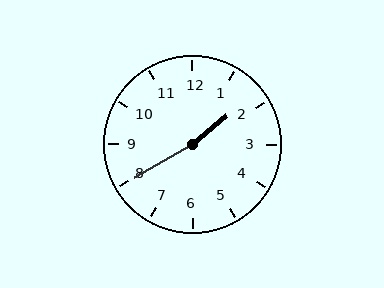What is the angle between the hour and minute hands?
Approximately 170 degrees.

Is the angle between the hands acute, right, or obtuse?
It is obtuse.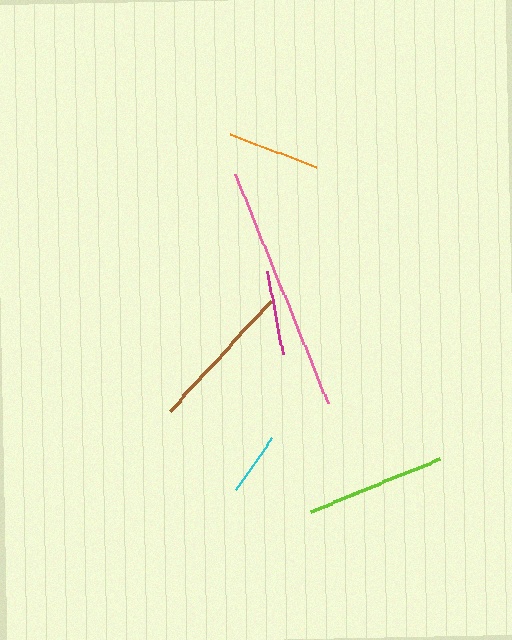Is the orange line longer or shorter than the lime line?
The lime line is longer than the orange line.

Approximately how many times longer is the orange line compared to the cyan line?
The orange line is approximately 1.4 times the length of the cyan line.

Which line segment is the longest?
The pink line is the longest at approximately 246 pixels.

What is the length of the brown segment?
The brown segment is approximately 149 pixels long.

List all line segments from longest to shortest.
From longest to shortest: pink, brown, lime, orange, magenta, cyan.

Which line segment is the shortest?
The cyan line is the shortest at approximately 64 pixels.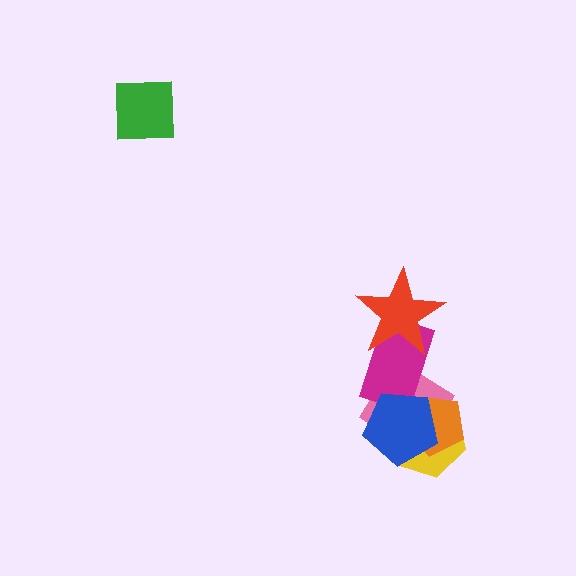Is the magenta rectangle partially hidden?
Yes, it is partially covered by another shape.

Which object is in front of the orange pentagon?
The blue pentagon is in front of the orange pentagon.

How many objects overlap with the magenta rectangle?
3 objects overlap with the magenta rectangle.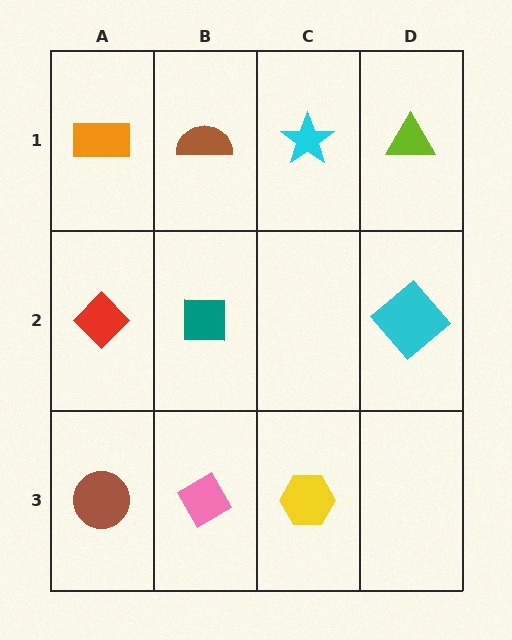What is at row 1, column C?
A cyan star.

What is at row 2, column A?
A red diamond.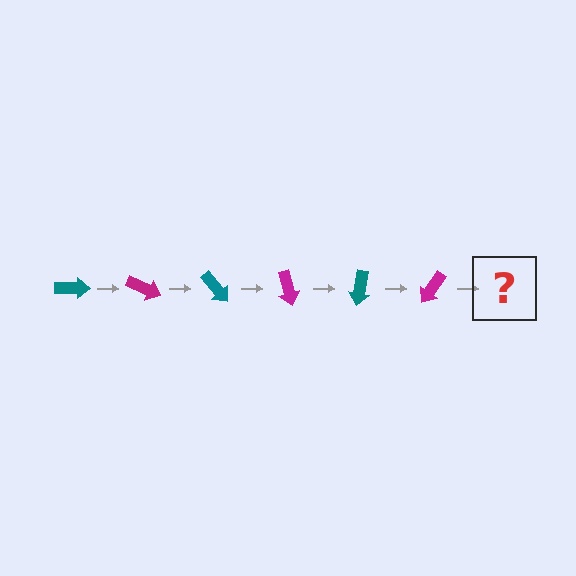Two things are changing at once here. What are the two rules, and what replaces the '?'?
The two rules are that it rotates 25 degrees each step and the color cycles through teal and magenta. The '?' should be a teal arrow, rotated 150 degrees from the start.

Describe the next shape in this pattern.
It should be a teal arrow, rotated 150 degrees from the start.